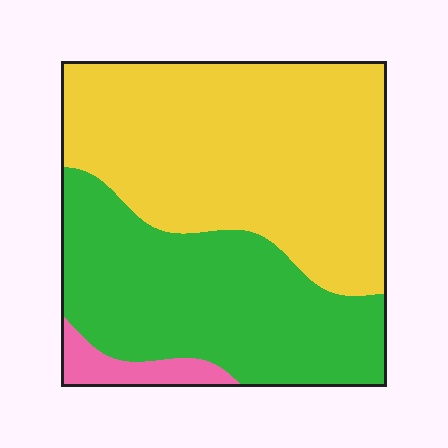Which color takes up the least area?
Pink, at roughly 5%.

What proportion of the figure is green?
Green covers 40% of the figure.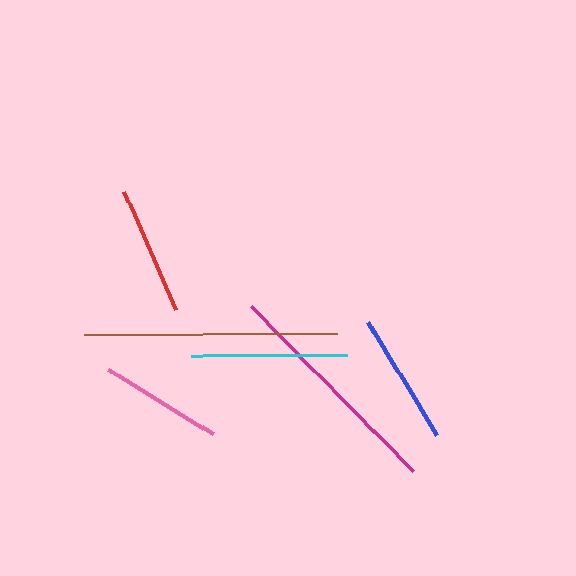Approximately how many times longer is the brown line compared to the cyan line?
The brown line is approximately 1.6 times the length of the cyan line.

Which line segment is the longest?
The brown line is the longest at approximately 253 pixels.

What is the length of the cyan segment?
The cyan segment is approximately 156 pixels long.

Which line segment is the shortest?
The pink line is the shortest at approximately 122 pixels.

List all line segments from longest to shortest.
From longest to shortest: brown, magenta, cyan, blue, red, pink.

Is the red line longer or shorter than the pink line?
The red line is longer than the pink line.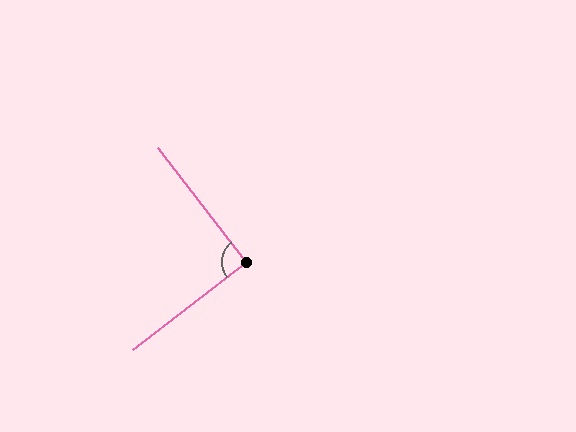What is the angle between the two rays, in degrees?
Approximately 90 degrees.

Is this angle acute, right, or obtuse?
It is approximately a right angle.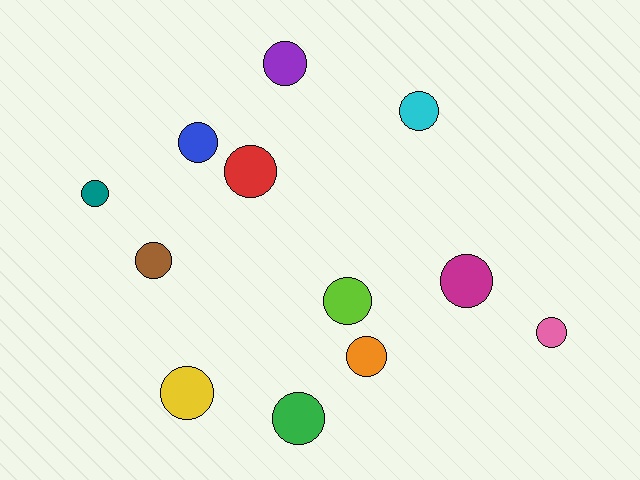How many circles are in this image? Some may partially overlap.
There are 12 circles.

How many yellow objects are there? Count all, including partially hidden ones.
There is 1 yellow object.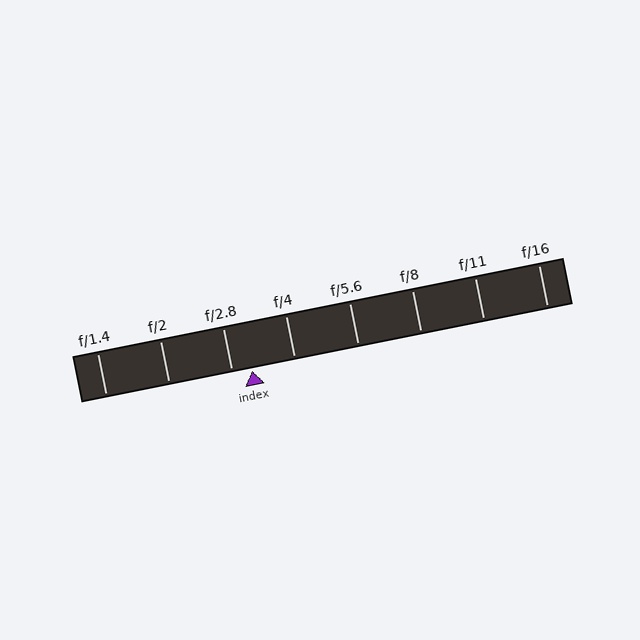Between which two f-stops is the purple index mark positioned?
The index mark is between f/2.8 and f/4.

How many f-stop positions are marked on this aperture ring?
There are 8 f-stop positions marked.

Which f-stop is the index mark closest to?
The index mark is closest to f/2.8.